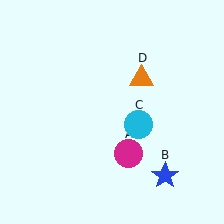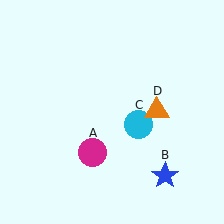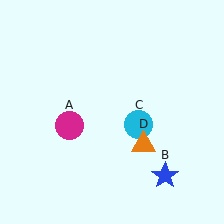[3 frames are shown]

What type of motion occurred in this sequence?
The magenta circle (object A), orange triangle (object D) rotated clockwise around the center of the scene.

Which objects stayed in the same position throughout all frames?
Blue star (object B) and cyan circle (object C) remained stationary.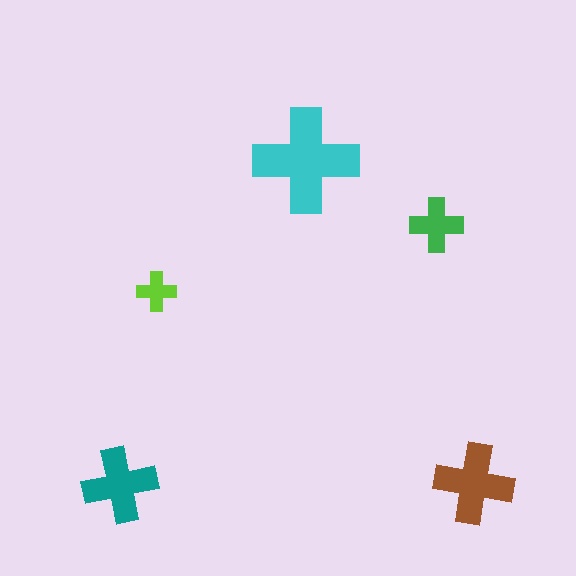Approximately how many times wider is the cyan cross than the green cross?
About 2 times wider.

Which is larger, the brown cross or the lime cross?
The brown one.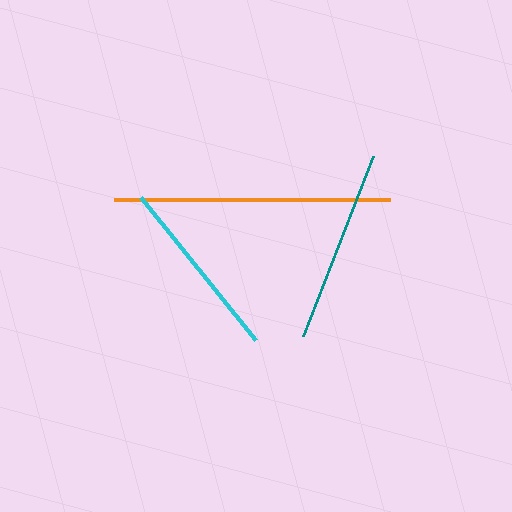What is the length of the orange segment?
The orange segment is approximately 276 pixels long.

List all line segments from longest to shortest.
From longest to shortest: orange, teal, cyan.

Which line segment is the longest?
The orange line is the longest at approximately 276 pixels.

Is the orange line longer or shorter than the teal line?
The orange line is longer than the teal line.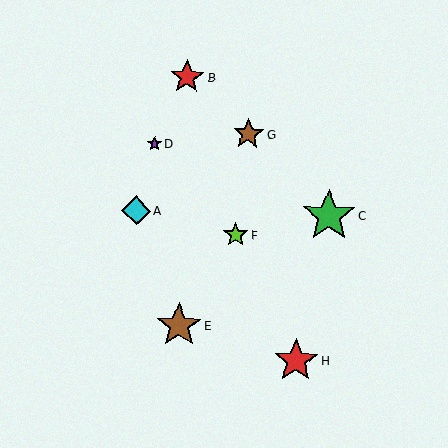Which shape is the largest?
The green star (labeled C) is the largest.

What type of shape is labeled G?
Shape G is a brown star.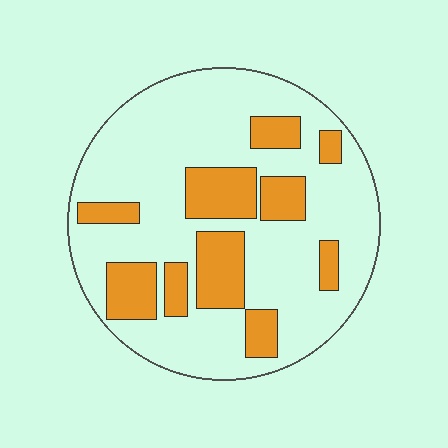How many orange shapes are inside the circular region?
10.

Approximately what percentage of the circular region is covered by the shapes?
Approximately 25%.